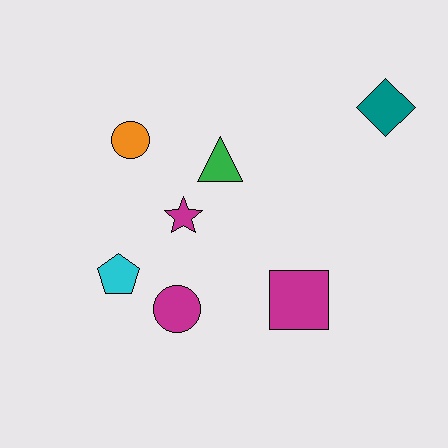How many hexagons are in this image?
There are no hexagons.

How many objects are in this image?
There are 7 objects.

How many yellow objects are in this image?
There are no yellow objects.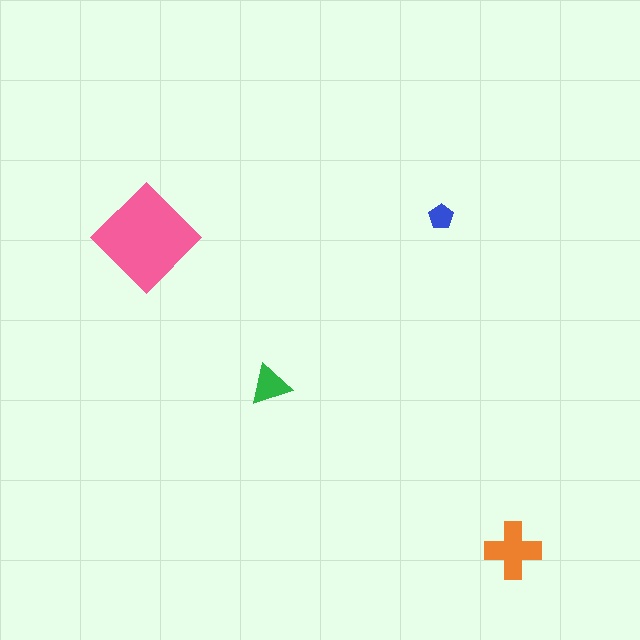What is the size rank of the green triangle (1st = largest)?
3rd.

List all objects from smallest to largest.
The blue pentagon, the green triangle, the orange cross, the pink diamond.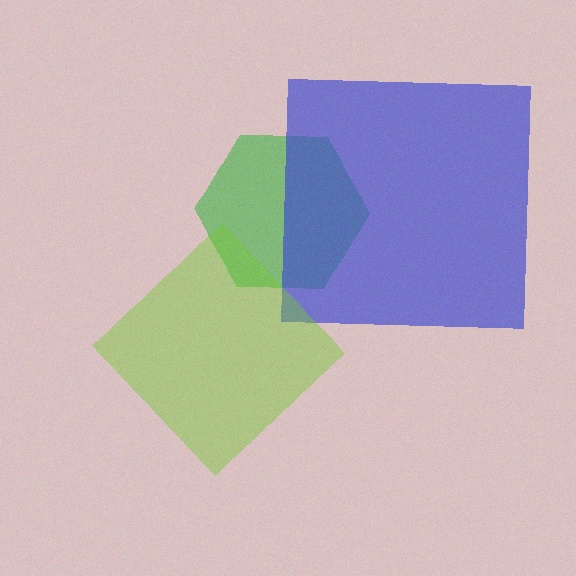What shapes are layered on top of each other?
The layered shapes are: a green hexagon, a blue square, a lime diamond.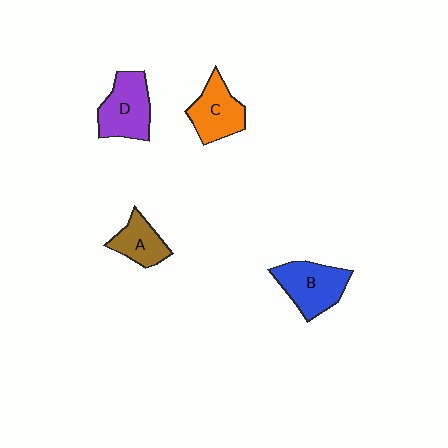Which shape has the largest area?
Shape D (purple).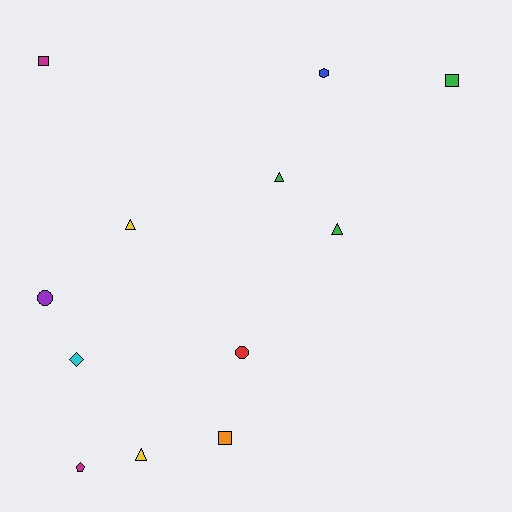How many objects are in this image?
There are 12 objects.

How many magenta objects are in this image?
There are 2 magenta objects.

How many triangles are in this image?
There are 4 triangles.